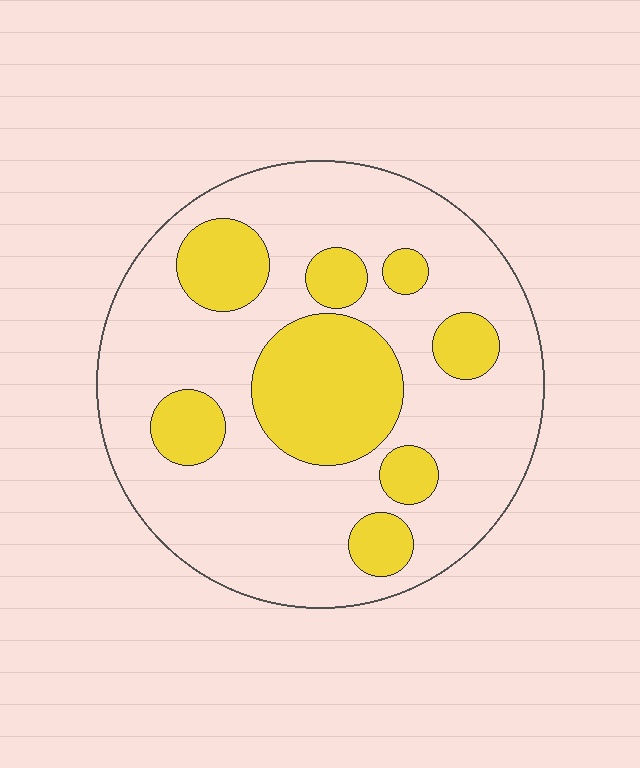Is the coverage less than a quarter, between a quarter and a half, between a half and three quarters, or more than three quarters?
Between a quarter and a half.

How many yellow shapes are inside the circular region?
8.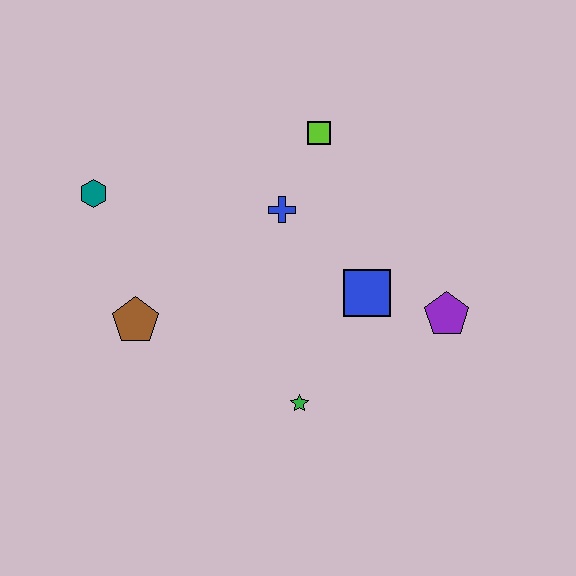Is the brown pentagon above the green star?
Yes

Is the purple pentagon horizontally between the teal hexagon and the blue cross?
No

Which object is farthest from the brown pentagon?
The purple pentagon is farthest from the brown pentagon.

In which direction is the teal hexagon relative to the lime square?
The teal hexagon is to the left of the lime square.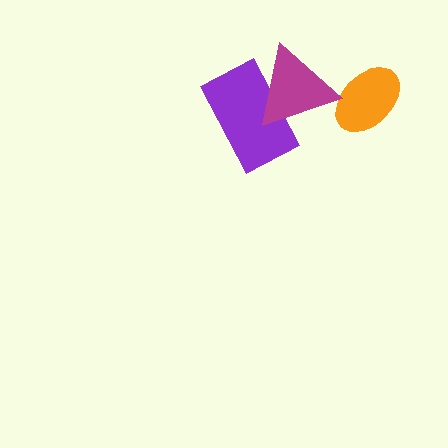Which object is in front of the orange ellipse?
The magenta triangle is in front of the orange ellipse.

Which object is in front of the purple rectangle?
The magenta triangle is in front of the purple rectangle.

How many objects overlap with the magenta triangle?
2 objects overlap with the magenta triangle.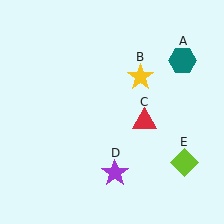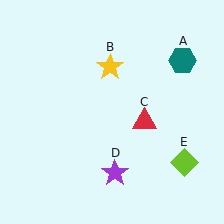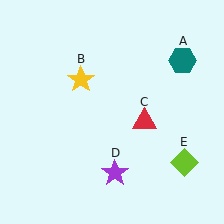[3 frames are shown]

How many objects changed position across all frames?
1 object changed position: yellow star (object B).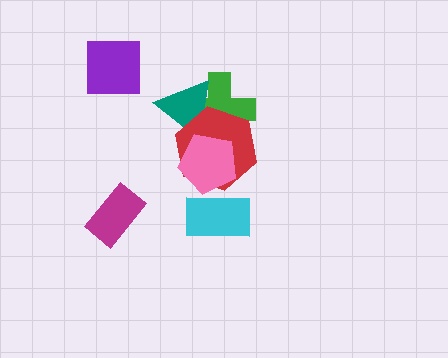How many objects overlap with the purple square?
0 objects overlap with the purple square.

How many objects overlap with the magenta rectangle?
0 objects overlap with the magenta rectangle.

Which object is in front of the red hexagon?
The pink pentagon is in front of the red hexagon.